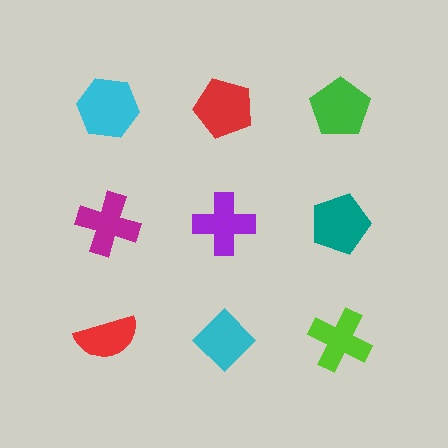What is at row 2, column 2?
A purple cross.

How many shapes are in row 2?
3 shapes.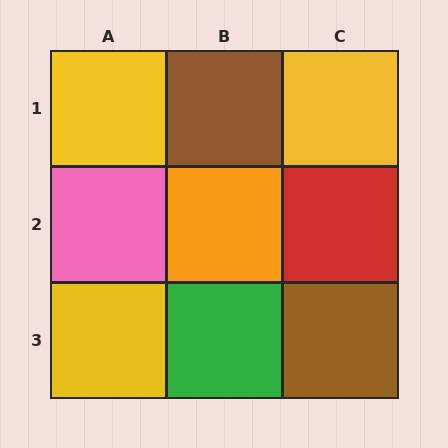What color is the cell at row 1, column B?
Brown.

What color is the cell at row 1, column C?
Yellow.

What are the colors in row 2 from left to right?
Pink, orange, red.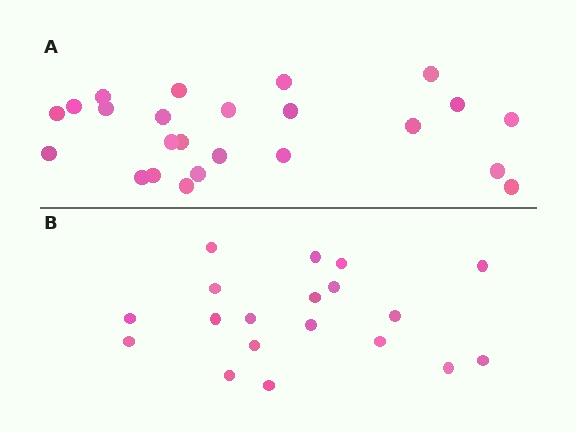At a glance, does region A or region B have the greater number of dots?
Region A (the top region) has more dots.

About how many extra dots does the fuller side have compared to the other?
Region A has about 5 more dots than region B.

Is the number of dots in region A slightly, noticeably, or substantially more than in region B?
Region A has noticeably more, but not dramatically so. The ratio is roughly 1.3 to 1.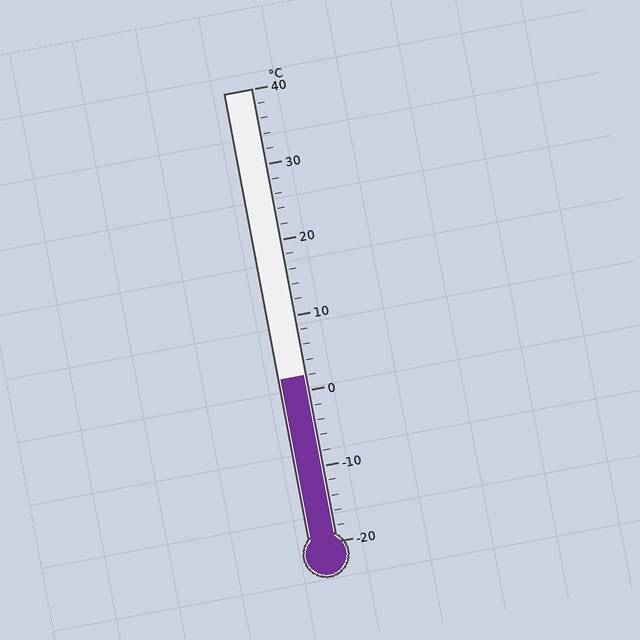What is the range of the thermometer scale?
The thermometer scale ranges from -20°C to 40°C.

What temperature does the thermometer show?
The thermometer shows approximately 2°C.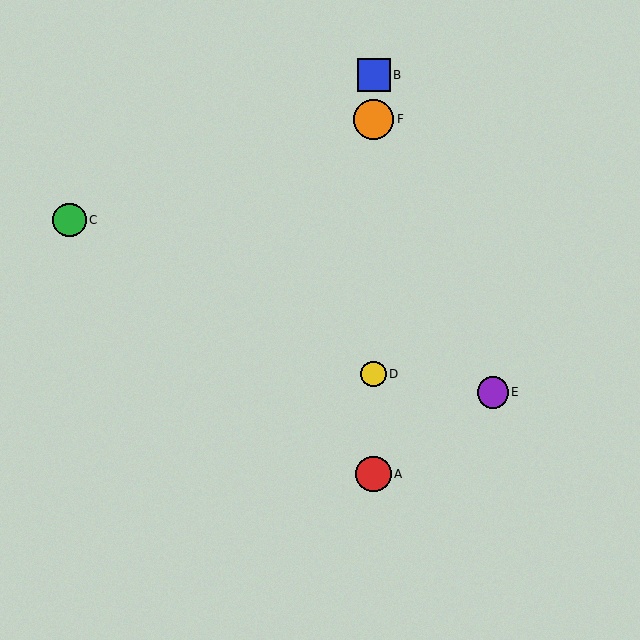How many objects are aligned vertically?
4 objects (A, B, D, F) are aligned vertically.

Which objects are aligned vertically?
Objects A, B, D, F are aligned vertically.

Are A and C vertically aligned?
No, A is at x≈374 and C is at x≈69.